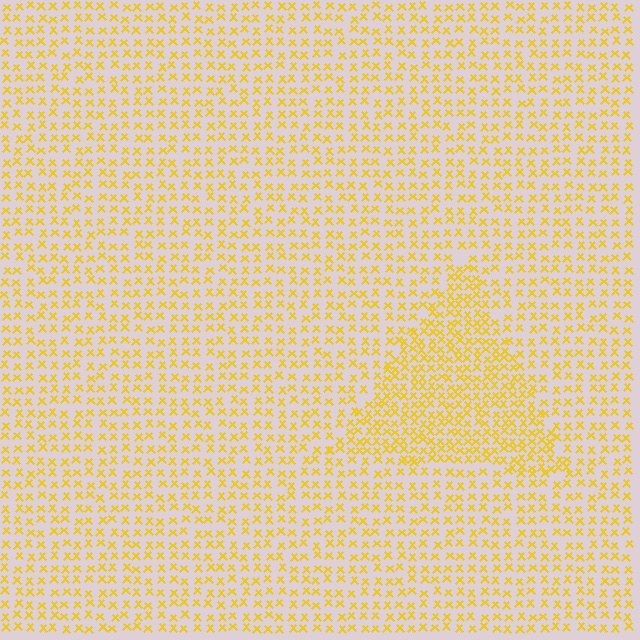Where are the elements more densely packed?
The elements are more densely packed inside the triangle boundary.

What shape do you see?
I see a triangle.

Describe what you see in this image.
The image contains small yellow elements arranged at two different densities. A triangle-shaped region is visible where the elements are more densely packed than the surrounding area.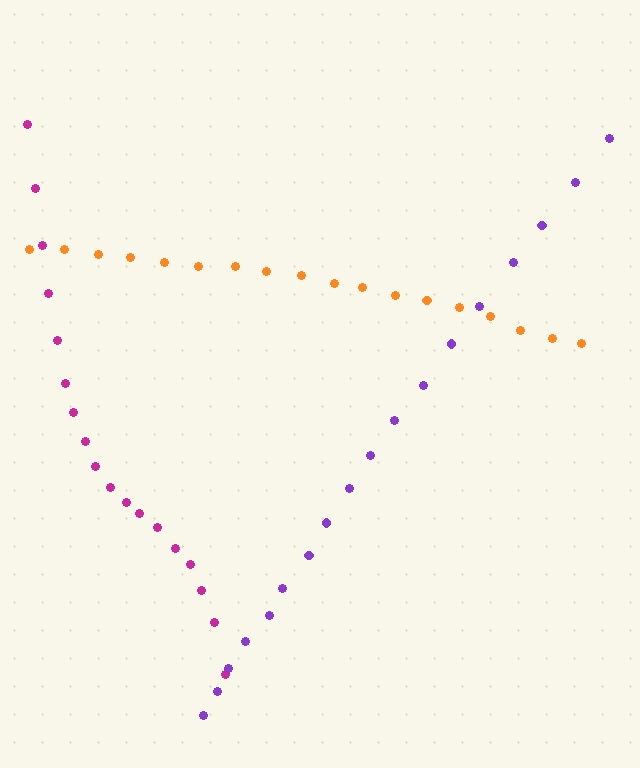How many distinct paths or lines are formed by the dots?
There are 3 distinct paths.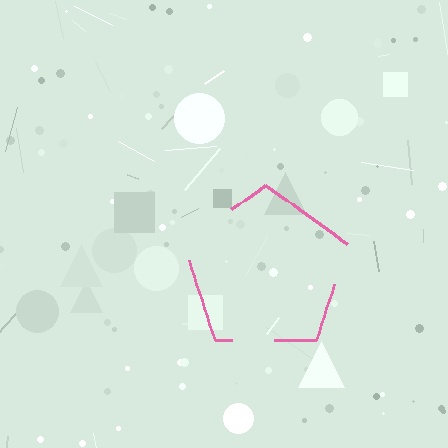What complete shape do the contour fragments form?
The contour fragments form a pentagon.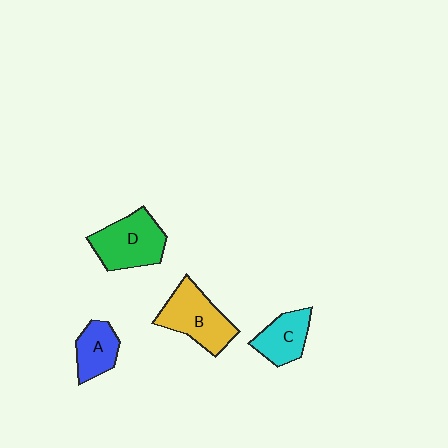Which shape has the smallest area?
Shape A (blue).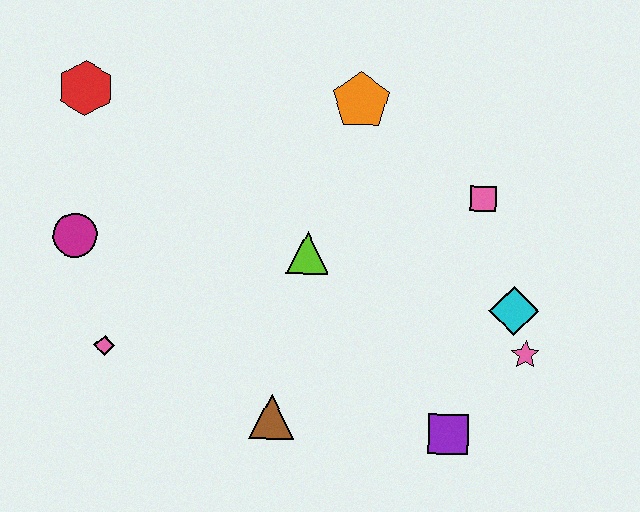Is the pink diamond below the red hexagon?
Yes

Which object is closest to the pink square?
The cyan diamond is closest to the pink square.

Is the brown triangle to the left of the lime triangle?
Yes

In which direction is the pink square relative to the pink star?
The pink square is above the pink star.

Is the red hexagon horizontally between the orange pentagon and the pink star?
No